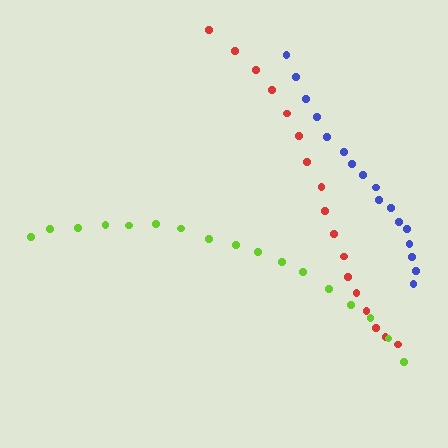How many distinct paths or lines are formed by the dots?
There are 3 distinct paths.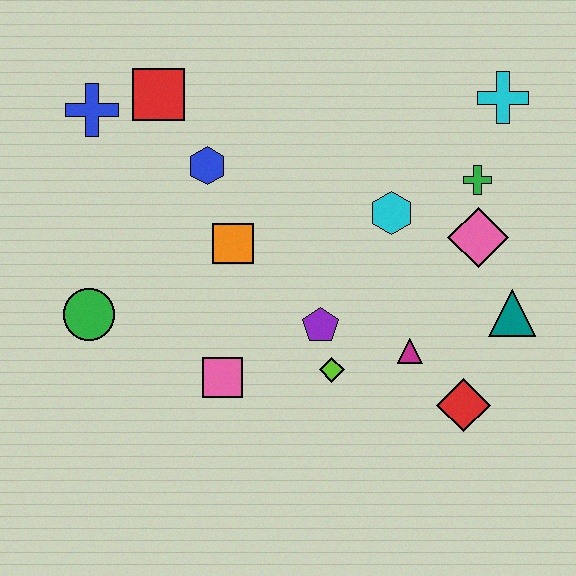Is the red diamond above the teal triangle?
No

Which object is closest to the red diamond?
The magenta triangle is closest to the red diamond.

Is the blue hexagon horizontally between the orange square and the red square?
Yes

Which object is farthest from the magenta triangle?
The blue cross is farthest from the magenta triangle.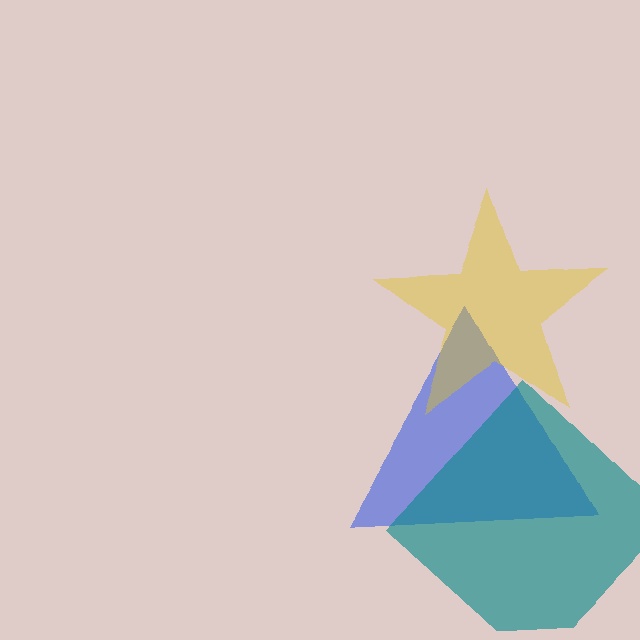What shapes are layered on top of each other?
The layered shapes are: a blue triangle, a teal diamond, a yellow star.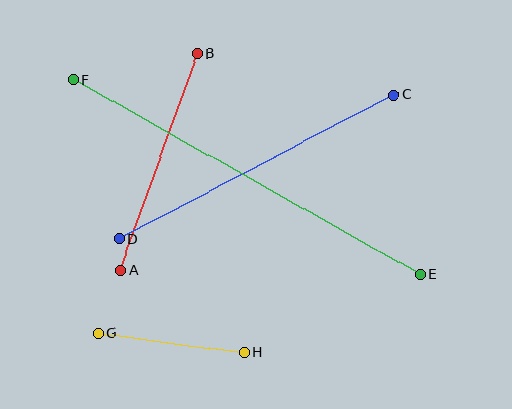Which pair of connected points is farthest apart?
Points E and F are farthest apart.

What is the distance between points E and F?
The distance is approximately 398 pixels.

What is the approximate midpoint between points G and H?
The midpoint is at approximately (171, 342) pixels.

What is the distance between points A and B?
The distance is approximately 230 pixels.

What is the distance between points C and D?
The distance is approximately 310 pixels.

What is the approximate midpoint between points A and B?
The midpoint is at approximately (159, 162) pixels.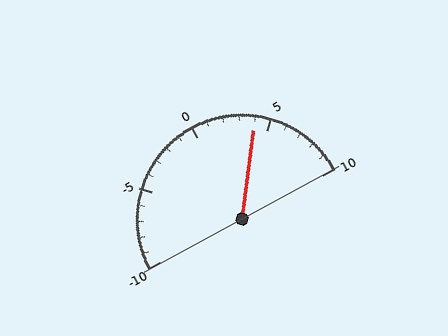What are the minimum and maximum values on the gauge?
The gauge ranges from -10 to 10.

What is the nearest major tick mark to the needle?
The nearest major tick mark is 5.